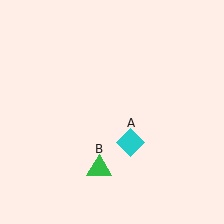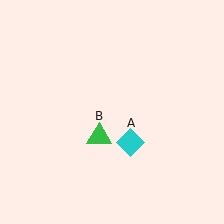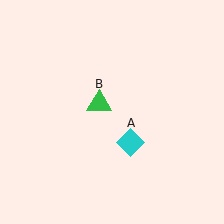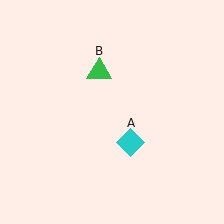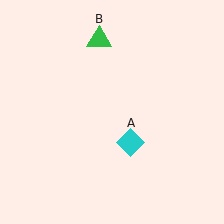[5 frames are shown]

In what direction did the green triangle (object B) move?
The green triangle (object B) moved up.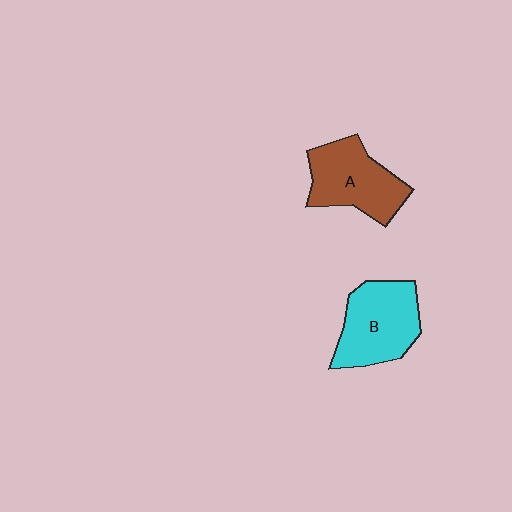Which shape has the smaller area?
Shape A (brown).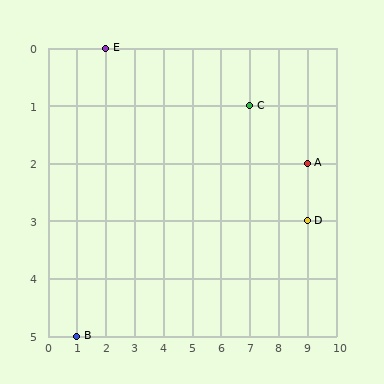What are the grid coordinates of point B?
Point B is at grid coordinates (1, 5).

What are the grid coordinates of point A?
Point A is at grid coordinates (9, 2).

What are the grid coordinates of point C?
Point C is at grid coordinates (7, 1).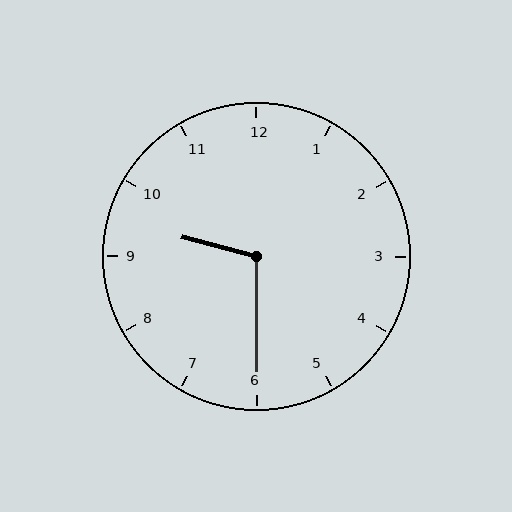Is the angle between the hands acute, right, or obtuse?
It is obtuse.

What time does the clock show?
9:30.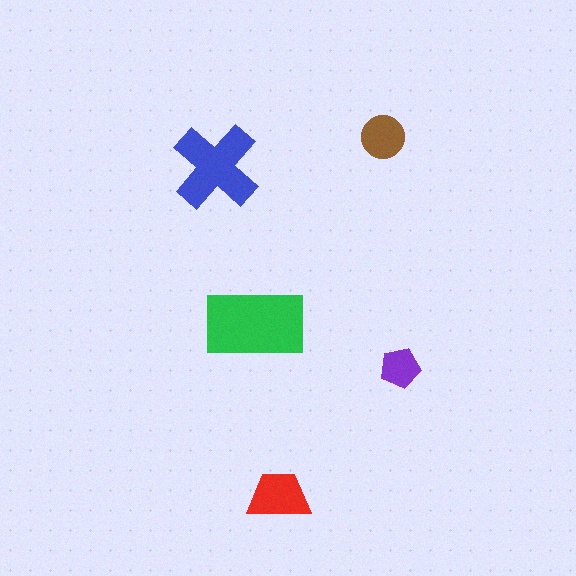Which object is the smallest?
The purple pentagon.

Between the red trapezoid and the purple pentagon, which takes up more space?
The red trapezoid.